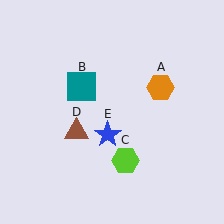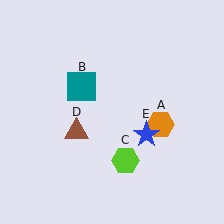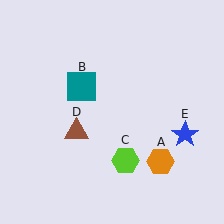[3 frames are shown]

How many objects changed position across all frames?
2 objects changed position: orange hexagon (object A), blue star (object E).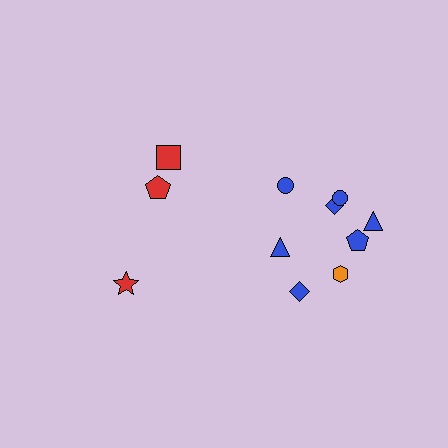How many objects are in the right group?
There are 8 objects.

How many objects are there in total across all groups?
There are 11 objects.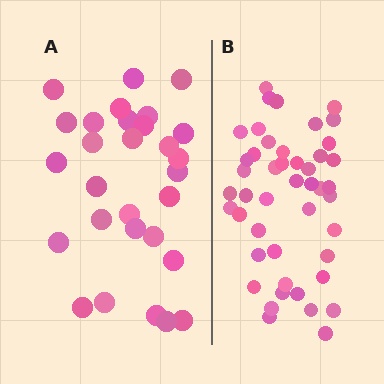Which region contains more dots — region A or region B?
Region B (the right region) has more dots.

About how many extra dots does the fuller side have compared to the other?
Region B has approximately 15 more dots than region A.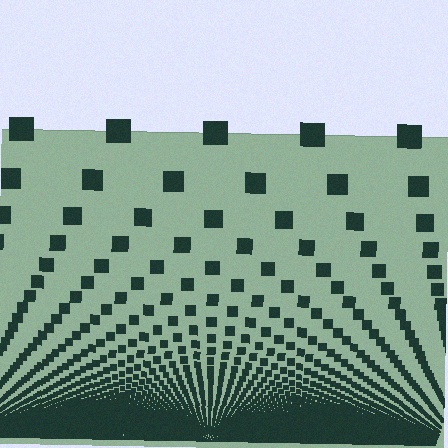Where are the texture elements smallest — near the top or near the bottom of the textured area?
Near the bottom.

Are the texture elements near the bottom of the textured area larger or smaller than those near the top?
Smaller. The gradient is inverted — elements near the bottom are smaller and denser.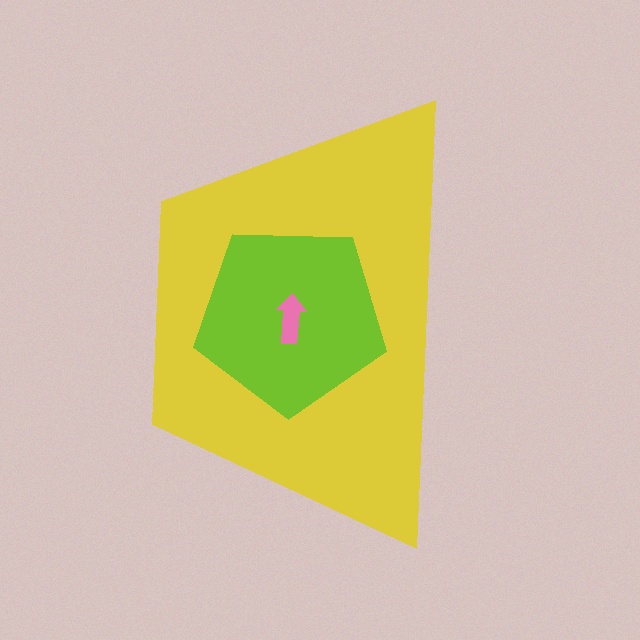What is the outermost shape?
The yellow trapezoid.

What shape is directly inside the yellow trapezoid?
The lime pentagon.